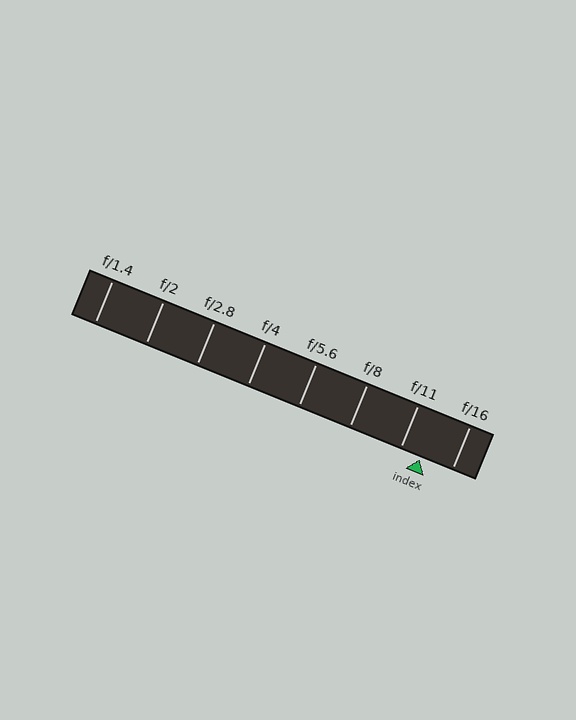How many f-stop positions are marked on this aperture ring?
There are 8 f-stop positions marked.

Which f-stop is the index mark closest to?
The index mark is closest to f/11.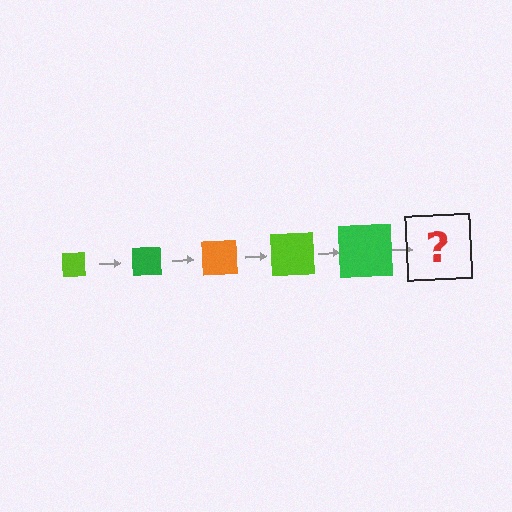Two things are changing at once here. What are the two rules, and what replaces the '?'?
The two rules are that the square grows larger each step and the color cycles through lime, green, and orange. The '?' should be an orange square, larger than the previous one.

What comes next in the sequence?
The next element should be an orange square, larger than the previous one.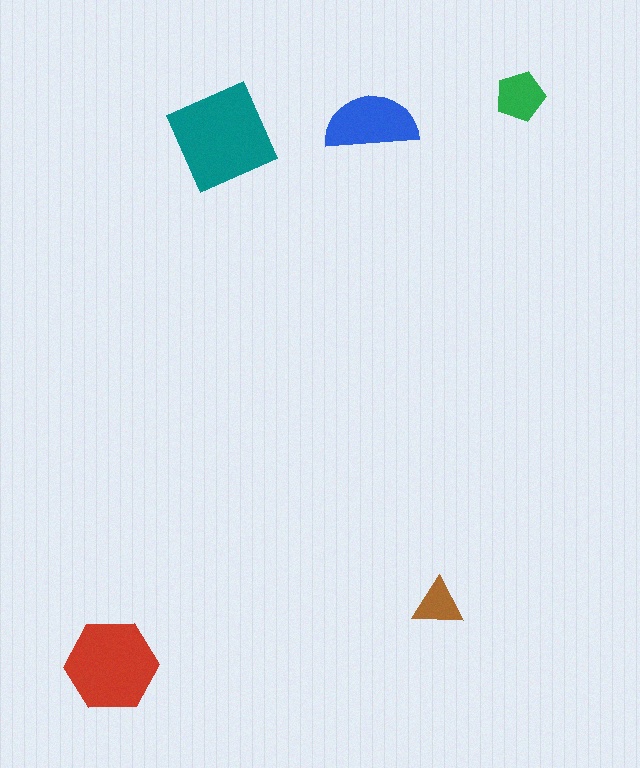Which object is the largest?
The teal square.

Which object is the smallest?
The brown triangle.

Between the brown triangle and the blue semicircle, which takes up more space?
The blue semicircle.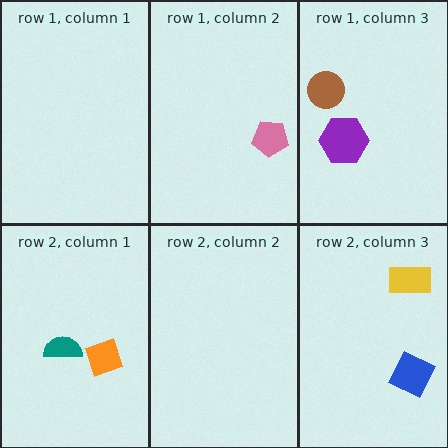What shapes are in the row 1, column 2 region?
The pink pentagon.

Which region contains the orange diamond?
The row 2, column 1 region.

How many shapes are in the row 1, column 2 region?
1.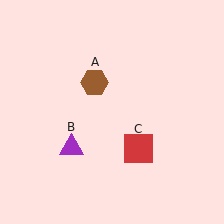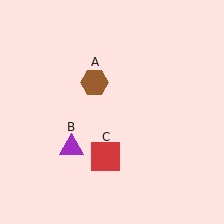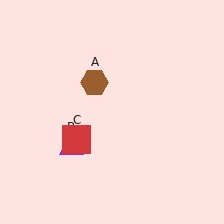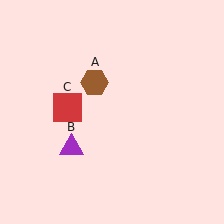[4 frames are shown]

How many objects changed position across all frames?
1 object changed position: red square (object C).